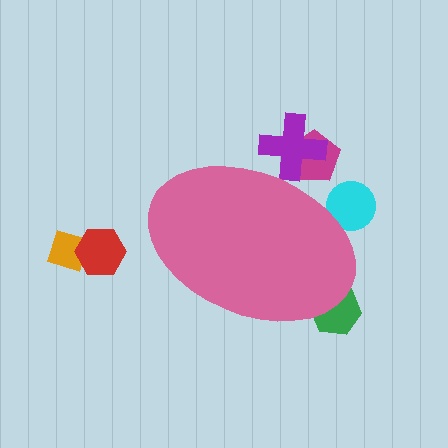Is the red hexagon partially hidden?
No, the red hexagon is fully visible.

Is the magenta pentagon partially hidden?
Yes, the magenta pentagon is partially hidden behind the pink ellipse.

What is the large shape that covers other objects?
A pink ellipse.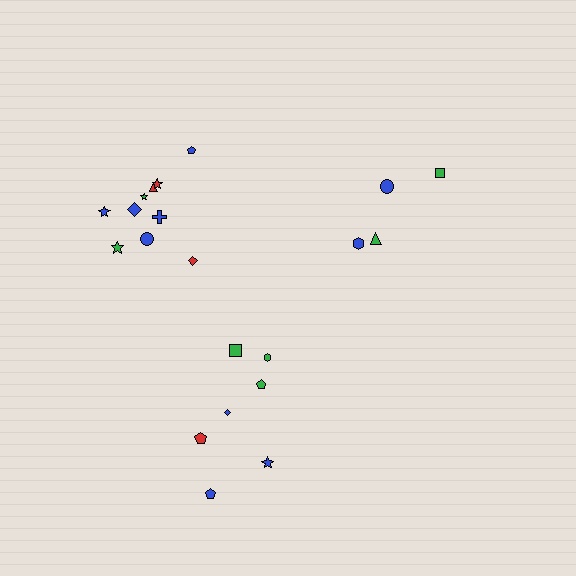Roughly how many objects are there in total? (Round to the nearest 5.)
Roughly 20 objects in total.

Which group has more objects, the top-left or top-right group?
The top-left group.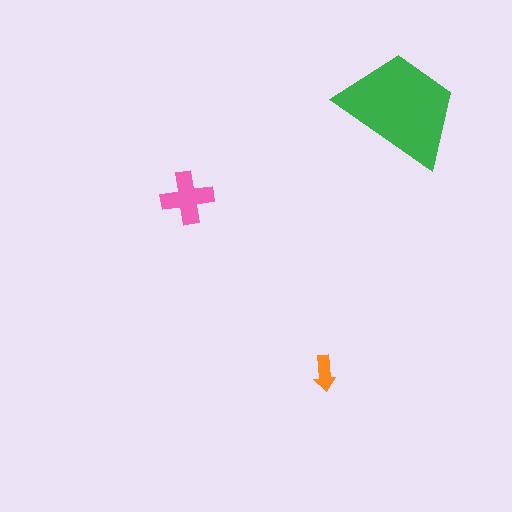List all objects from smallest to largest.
The orange arrow, the pink cross, the green trapezoid.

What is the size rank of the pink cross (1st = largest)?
2nd.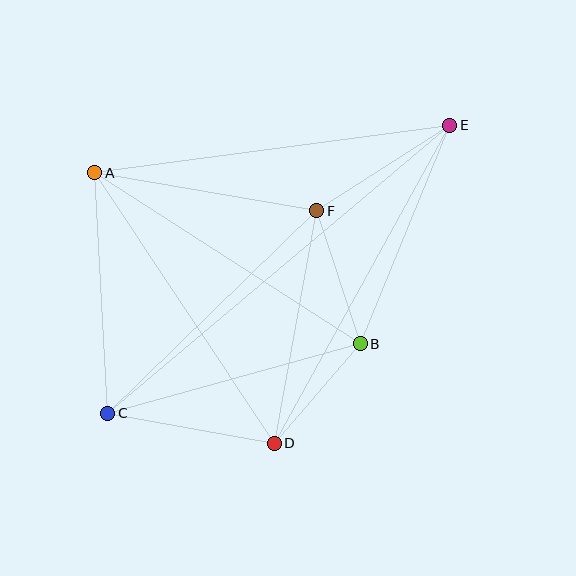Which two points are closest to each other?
Points B and D are closest to each other.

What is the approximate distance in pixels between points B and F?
The distance between B and F is approximately 140 pixels.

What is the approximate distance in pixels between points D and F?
The distance between D and F is approximately 236 pixels.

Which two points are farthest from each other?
Points C and E are farthest from each other.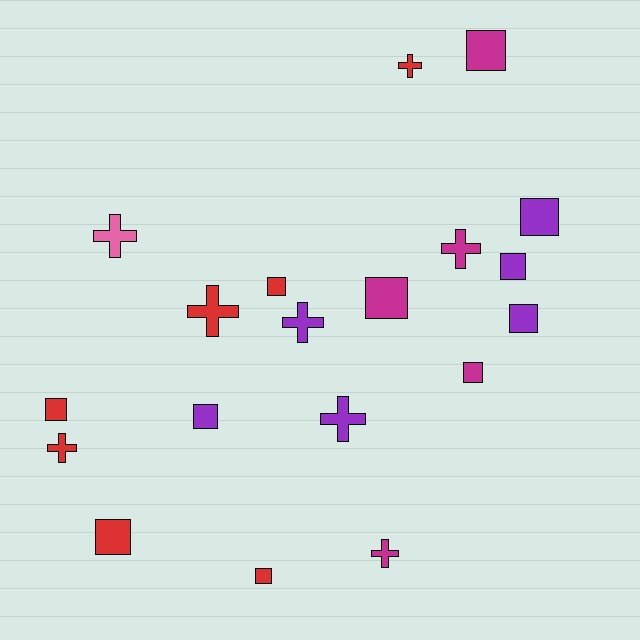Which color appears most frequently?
Red, with 7 objects.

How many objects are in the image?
There are 19 objects.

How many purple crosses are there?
There are 2 purple crosses.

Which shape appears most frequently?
Square, with 11 objects.